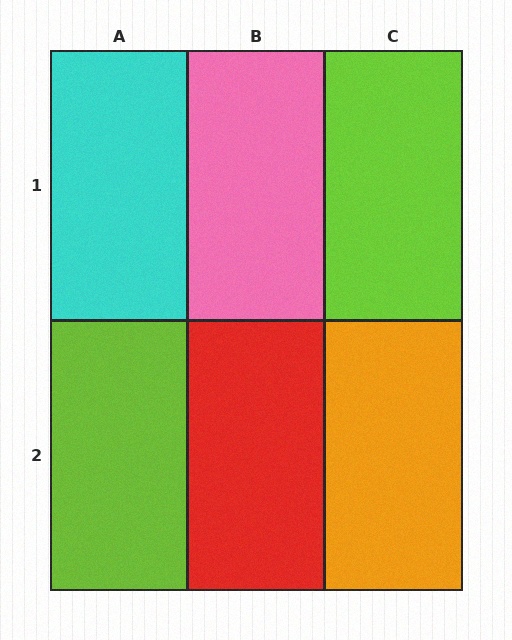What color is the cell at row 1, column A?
Cyan.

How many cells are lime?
2 cells are lime.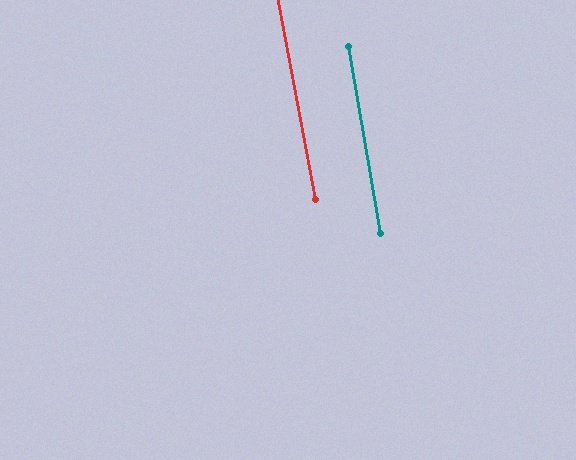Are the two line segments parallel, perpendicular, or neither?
Parallel — their directions differ by only 1.1°.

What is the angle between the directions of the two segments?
Approximately 1 degree.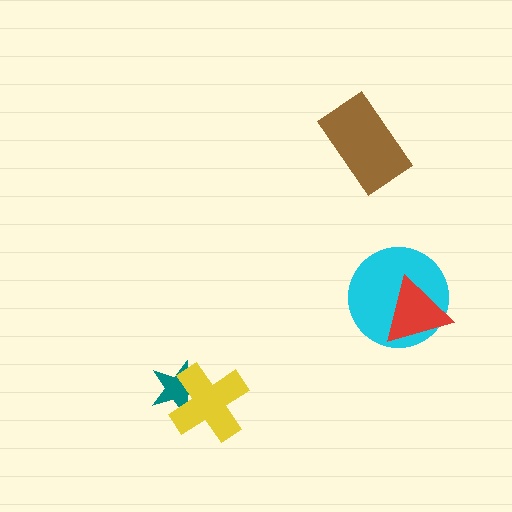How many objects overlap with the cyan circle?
1 object overlaps with the cyan circle.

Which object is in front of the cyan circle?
The red triangle is in front of the cyan circle.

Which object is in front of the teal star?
The yellow cross is in front of the teal star.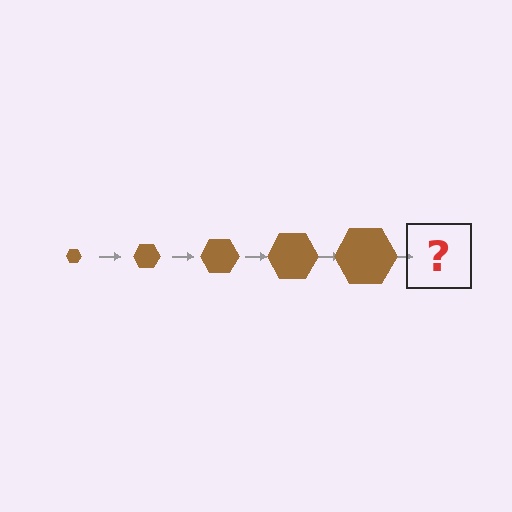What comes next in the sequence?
The next element should be a brown hexagon, larger than the previous one.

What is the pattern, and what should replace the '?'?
The pattern is that the hexagon gets progressively larger each step. The '?' should be a brown hexagon, larger than the previous one.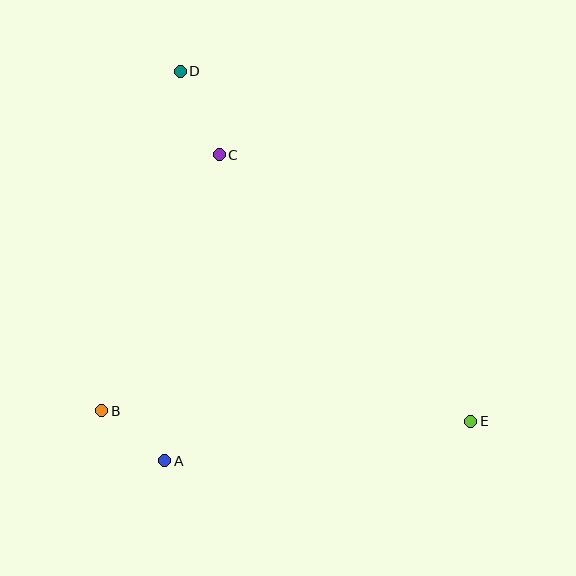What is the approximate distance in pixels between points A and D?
The distance between A and D is approximately 390 pixels.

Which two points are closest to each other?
Points A and B are closest to each other.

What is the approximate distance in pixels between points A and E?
The distance between A and E is approximately 309 pixels.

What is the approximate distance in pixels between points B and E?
The distance between B and E is approximately 369 pixels.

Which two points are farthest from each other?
Points D and E are farthest from each other.